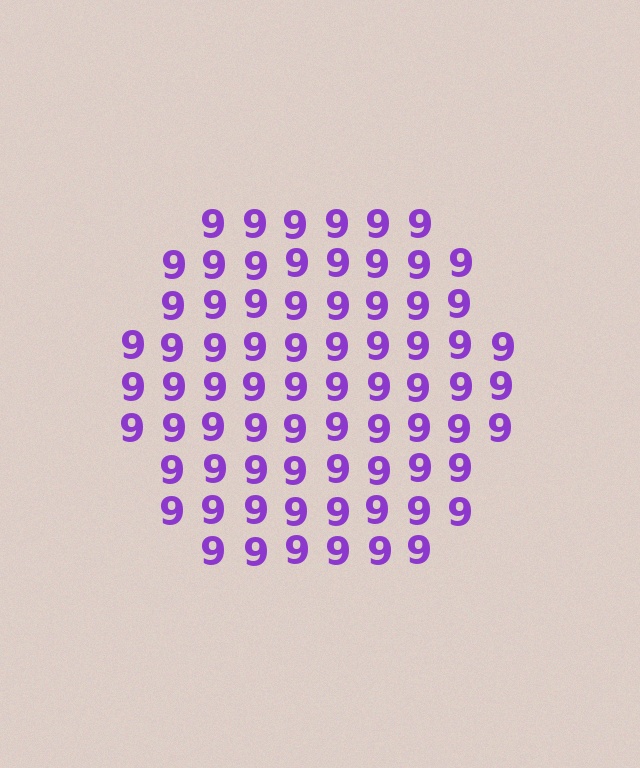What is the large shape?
The large shape is a hexagon.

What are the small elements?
The small elements are digit 9's.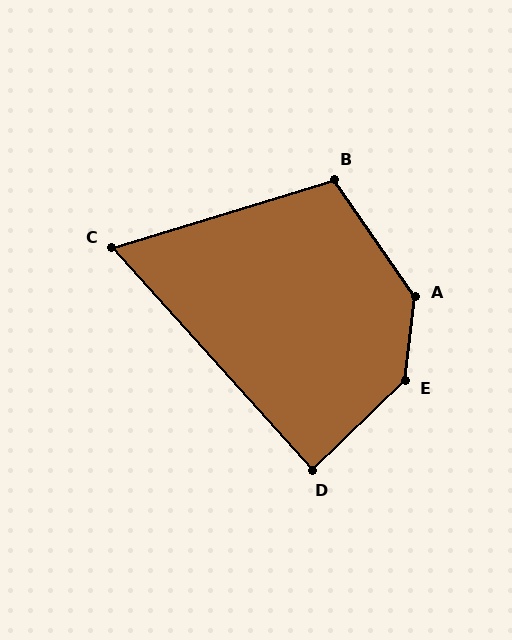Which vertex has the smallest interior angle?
C, at approximately 65 degrees.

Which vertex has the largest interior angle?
E, at approximately 141 degrees.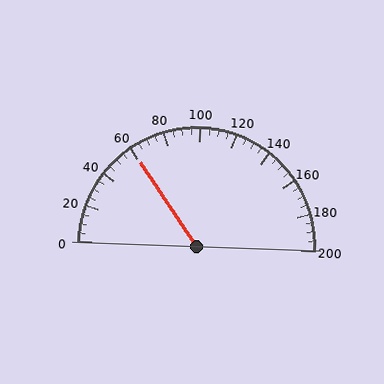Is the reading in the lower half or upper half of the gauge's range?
The reading is in the lower half of the range (0 to 200).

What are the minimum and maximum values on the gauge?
The gauge ranges from 0 to 200.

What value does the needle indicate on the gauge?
The needle indicates approximately 60.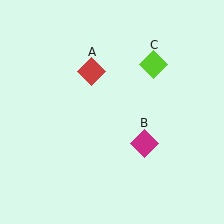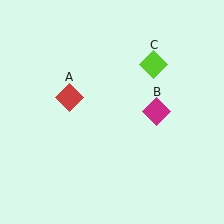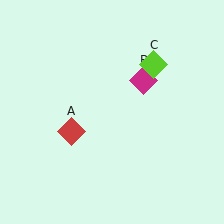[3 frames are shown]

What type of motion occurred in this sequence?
The red diamond (object A), magenta diamond (object B) rotated counterclockwise around the center of the scene.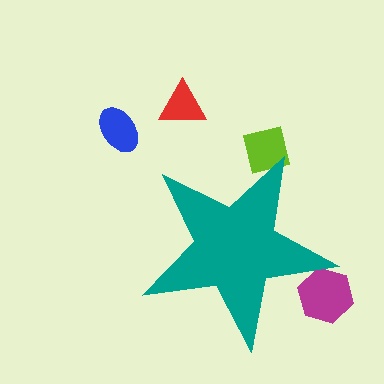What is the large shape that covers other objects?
A teal star.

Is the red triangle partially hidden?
No, the red triangle is fully visible.